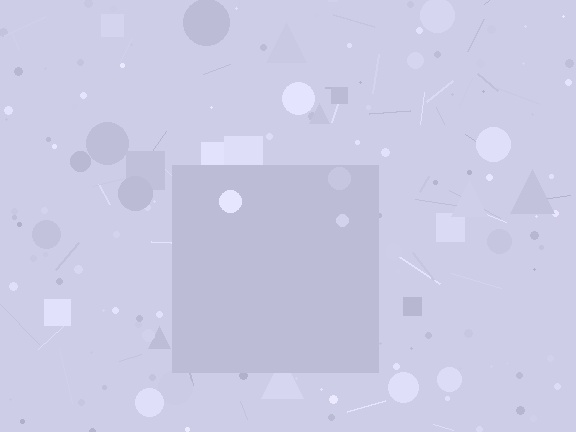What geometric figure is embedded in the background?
A square is embedded in the background.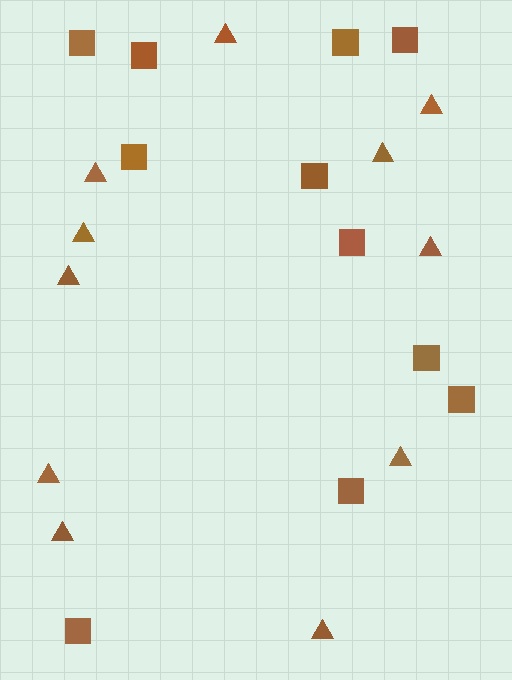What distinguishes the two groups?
There are 2 groups: one group of triangles (11) and one group of squares (11).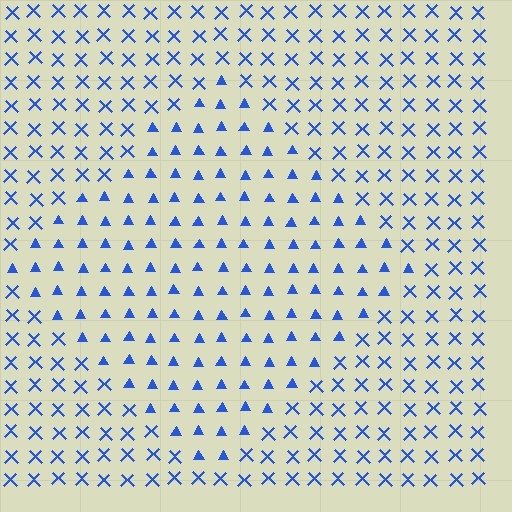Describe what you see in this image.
The image is filled with small blue elements arranged in a uniform grid. A diamond-shaped region contains triangles, while the surrounding area contains X marks. The boundary is defined purely by the change in element shape.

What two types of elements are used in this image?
The image uses triangles inside the diamond region and X marks outside it.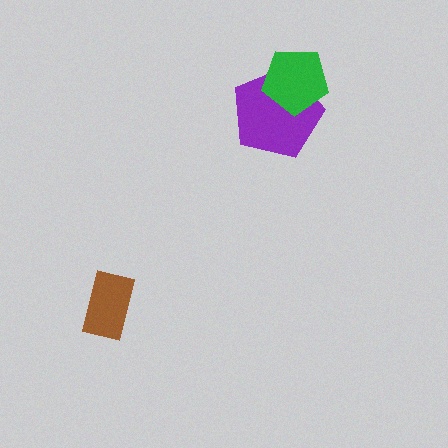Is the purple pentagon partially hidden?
Yes, it is partially covered by another shape.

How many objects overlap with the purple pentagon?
1 object overlaps with the purple pentagon.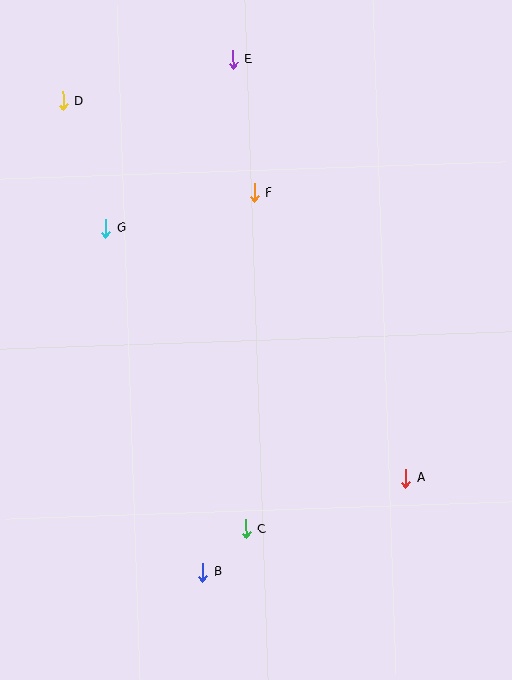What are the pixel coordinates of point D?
Point D is at (63, 101).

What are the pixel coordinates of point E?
Point E is at (233, 60).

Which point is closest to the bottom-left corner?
Point B is closest to the bottom-left corner.